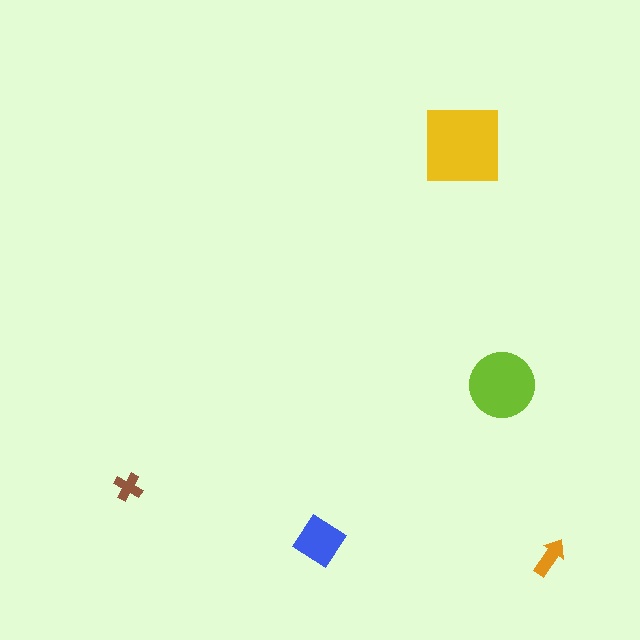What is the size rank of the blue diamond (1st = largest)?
3rd.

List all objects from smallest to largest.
The brown cross, the orange arrow, the blue diamond, the lime circle, the yellow square.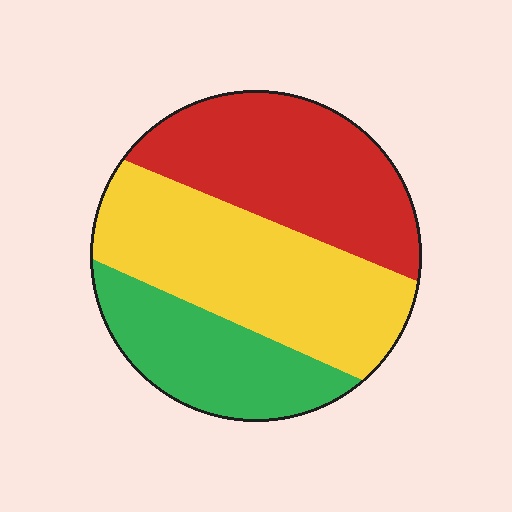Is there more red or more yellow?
Yellow.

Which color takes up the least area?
Green, at roughly 25%.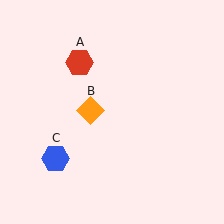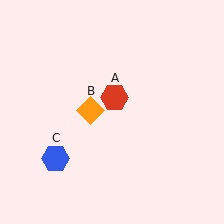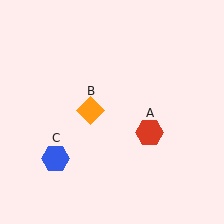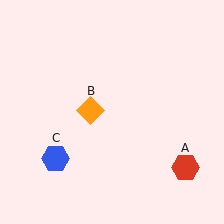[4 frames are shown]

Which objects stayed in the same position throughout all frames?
Orange diamond (object B) and blue hexagon (object C) remained stationary.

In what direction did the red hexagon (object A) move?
The red hexagon (object A) moved down and to the right.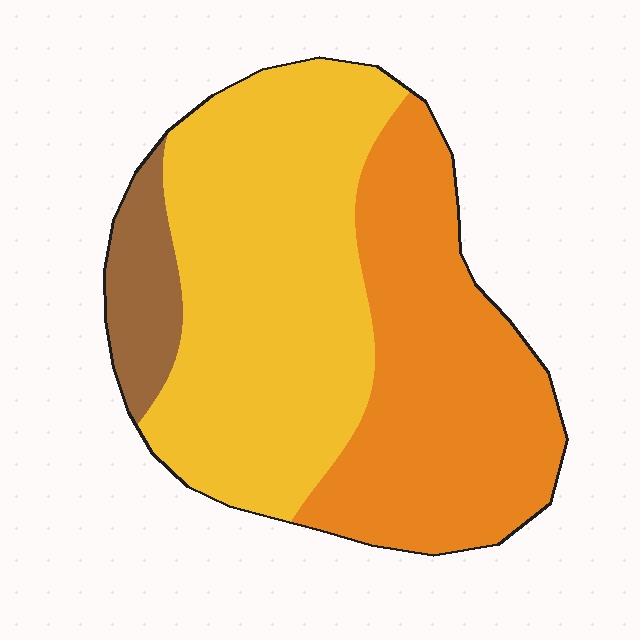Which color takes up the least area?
Brown, at roughly 10%.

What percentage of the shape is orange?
Orange covers roughly 40% of the shape.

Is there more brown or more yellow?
Yellow.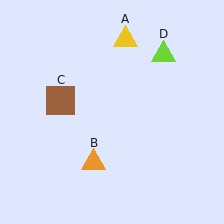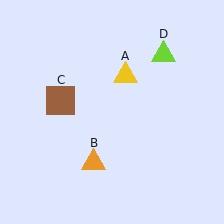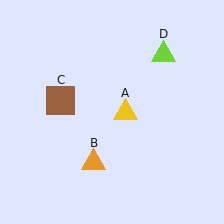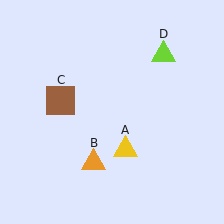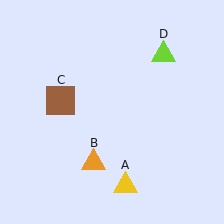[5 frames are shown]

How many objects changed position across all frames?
1 object changed position: yellow triangle (object A).